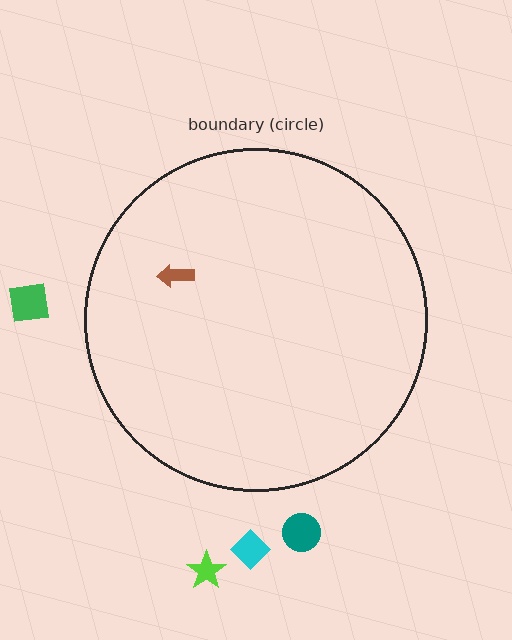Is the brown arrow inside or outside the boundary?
Inside.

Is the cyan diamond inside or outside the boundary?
Outside.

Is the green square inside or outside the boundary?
Outside.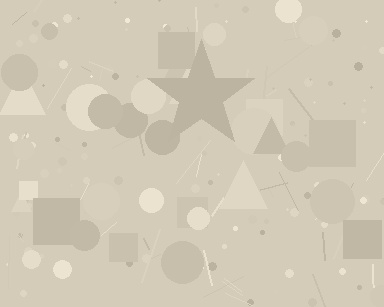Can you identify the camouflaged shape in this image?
The camouflaged shape is a star.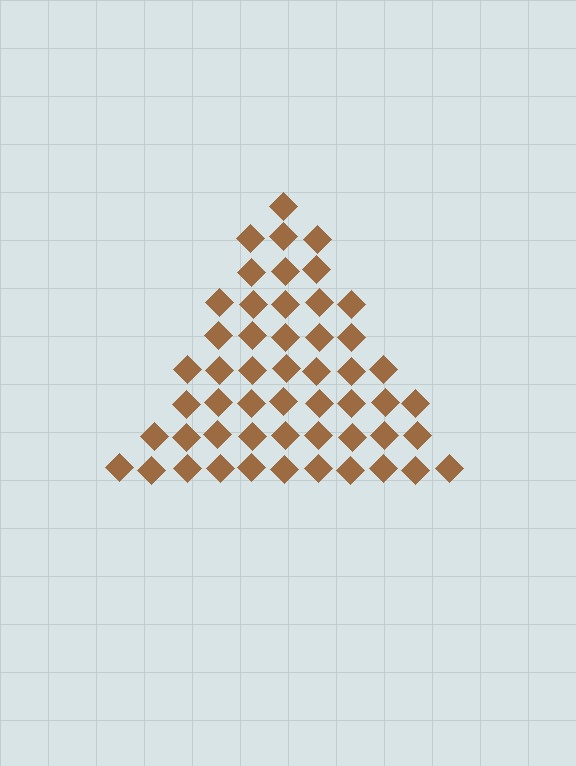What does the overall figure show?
The overall figure shows a triangle.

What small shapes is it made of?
It is made of small diamonds.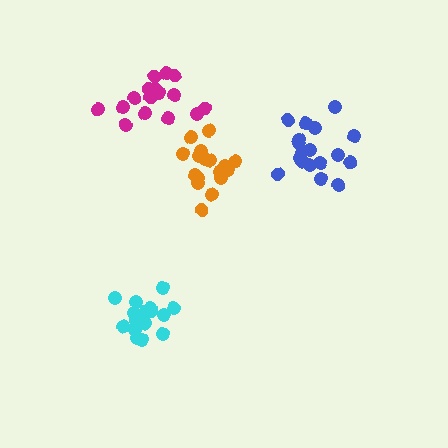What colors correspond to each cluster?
The clusters are colored: orange, blue, magenta, cyan.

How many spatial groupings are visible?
There are 4 spatial groupings.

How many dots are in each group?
Group 1: 18 dots, Group 2: 18 dots, Group 3: 16 dots, Group 4: 17 dots (69 total).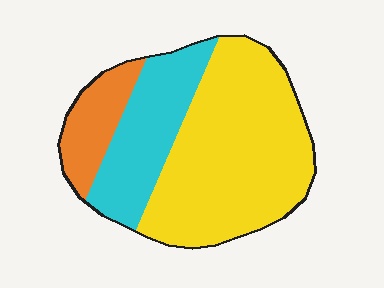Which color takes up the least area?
Orange, at roughly 15%.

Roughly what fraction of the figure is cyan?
Cyan takes up about one quarter (1/4) of the figure.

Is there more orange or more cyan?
Cyan.